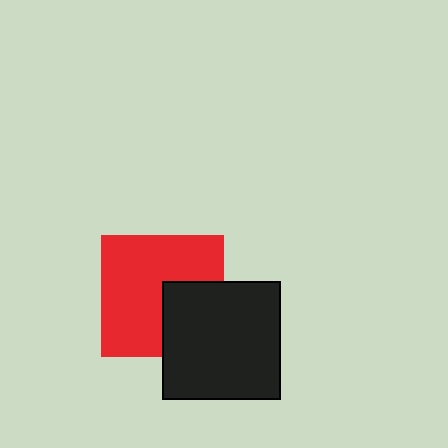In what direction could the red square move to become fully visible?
The red square could move toward the upper-left. That would shift it out from behind the black square entirely.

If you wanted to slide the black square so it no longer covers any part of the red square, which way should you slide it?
Slide it toward the lower-right — that is the most direct way to separate the two shapes.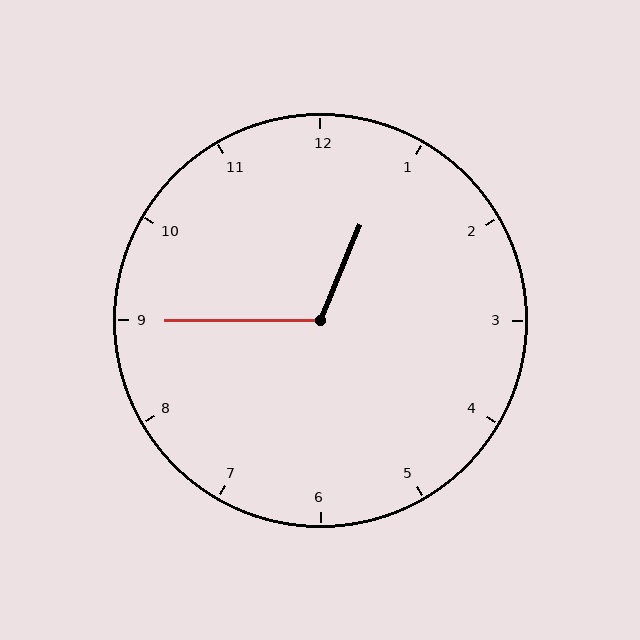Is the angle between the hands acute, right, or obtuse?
It is obtuse.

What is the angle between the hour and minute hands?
Approximately 112 degrees.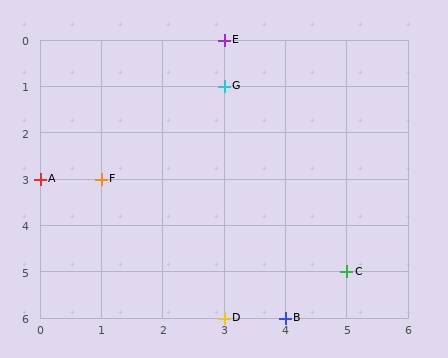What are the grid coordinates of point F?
Point F is at grid coordinates (1, 3).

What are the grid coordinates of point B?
Point B is at grid coordinates (4, 6).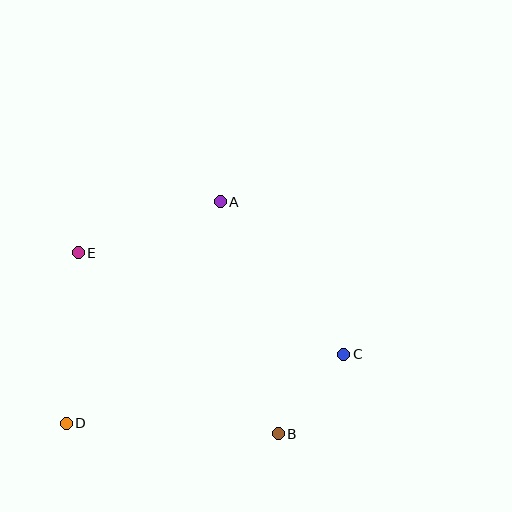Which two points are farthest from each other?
Points C and D are farthest from each other.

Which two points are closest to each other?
Points B and C are closest to each other.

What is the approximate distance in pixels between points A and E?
The distance between A and E is approximately 151 pixels.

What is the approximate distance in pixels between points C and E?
The distance between C and E is approximately 284 pixels.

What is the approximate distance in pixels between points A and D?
The distance between A and D is approximately 269 pixels.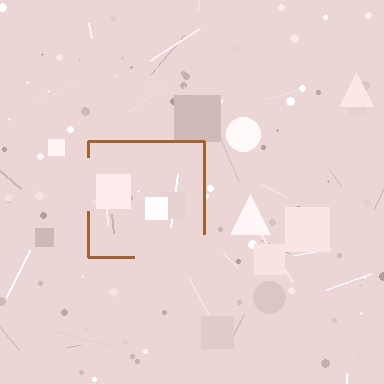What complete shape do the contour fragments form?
The contour fragments form a square.